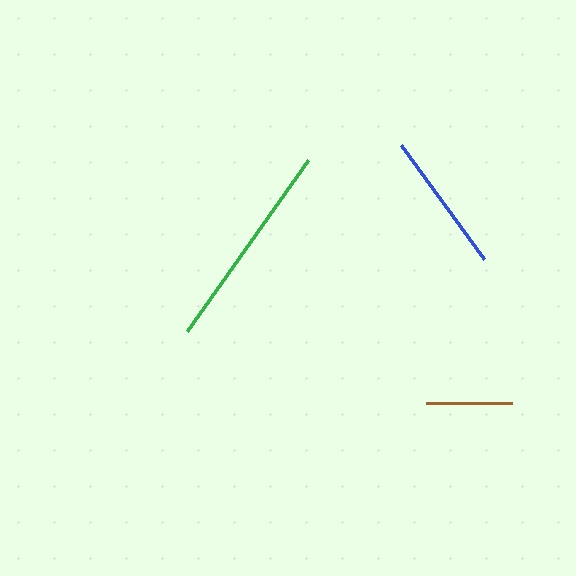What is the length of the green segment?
The green segment is approximately 210 pixels long.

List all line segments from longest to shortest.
From longest to shortest: green, blue, brown.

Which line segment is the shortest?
The brown line is the shortest at approximately 85 pixels.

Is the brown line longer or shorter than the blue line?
The blue line is longer than the brown line.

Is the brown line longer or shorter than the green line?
The green line is longer than the brown line.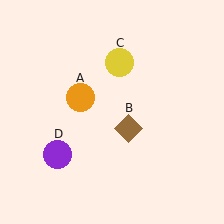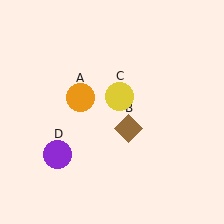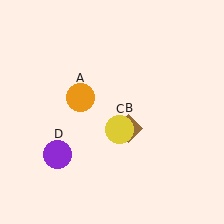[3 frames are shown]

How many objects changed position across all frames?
1 object changed position: yellow circle (object C).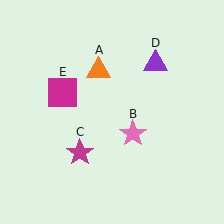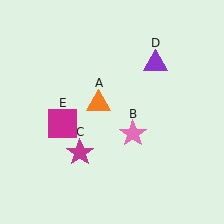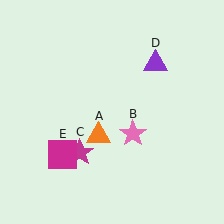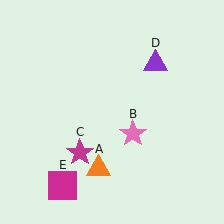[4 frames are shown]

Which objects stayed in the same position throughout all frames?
Pink star (object B) and magenta star (object C) and purple triangle (object D) remained stationary.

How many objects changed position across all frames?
2 objects changed position: orange triangle (object A), magenta square (object E).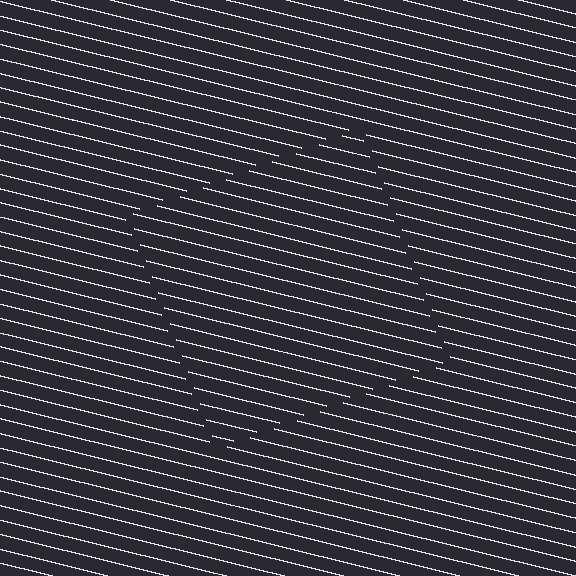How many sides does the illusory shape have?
4 sides — the line-ends trace a square.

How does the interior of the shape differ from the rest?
The interior of the shape contains the same grating, shifted by half a period — the contour is defined by the phase discontinuity where line-ends from the inner and outer gratings abut.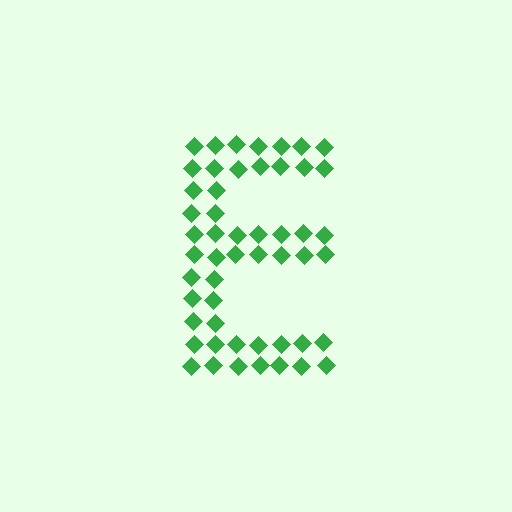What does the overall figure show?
The overall figure shows the letter E.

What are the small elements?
The small elements are diamonds.